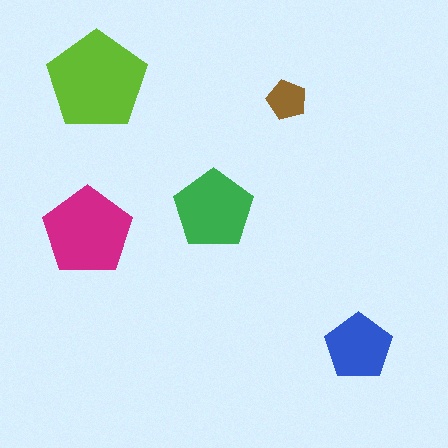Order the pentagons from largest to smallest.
the lime one, the magenta one, the green one, the blue one, the brown one.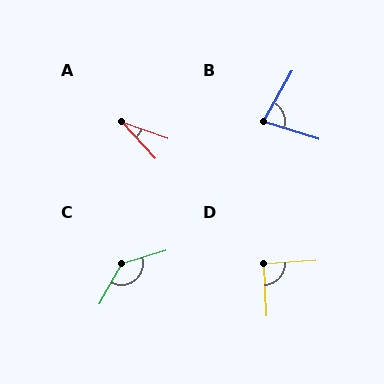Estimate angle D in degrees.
Approximately 91 degrees.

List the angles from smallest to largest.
A (28°), B (78°), D (91°), C (136°).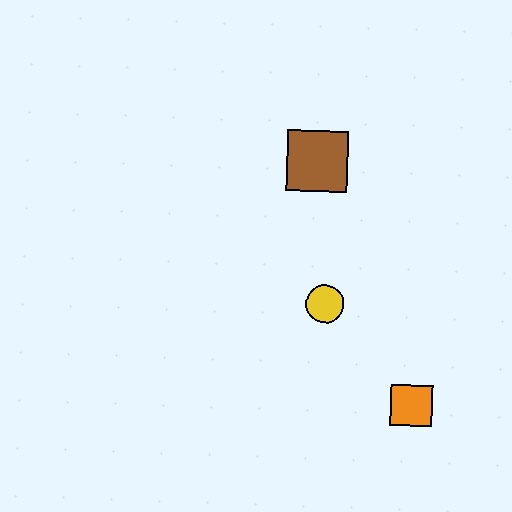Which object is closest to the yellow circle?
The orange square is closest to the yellow circle.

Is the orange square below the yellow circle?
Yes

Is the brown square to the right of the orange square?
No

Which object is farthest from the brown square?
The orange square is farthest from the brown square.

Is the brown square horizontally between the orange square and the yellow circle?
No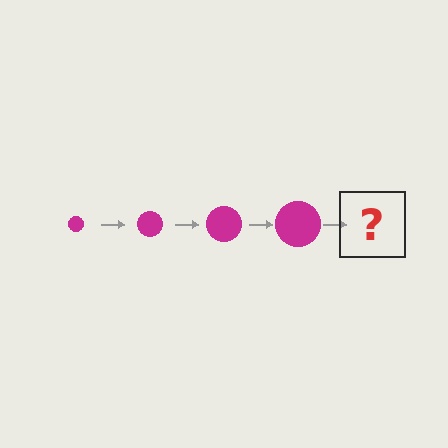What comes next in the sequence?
The next element should be a magenta circle, larger than the previous one.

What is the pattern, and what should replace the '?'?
The pattern is that the circle gets progressively larger each step. The '?' should be a magenta circle, larger than the previous one.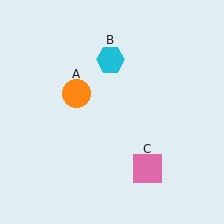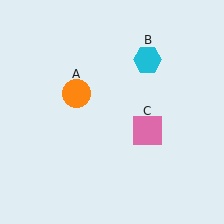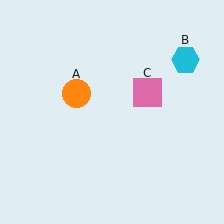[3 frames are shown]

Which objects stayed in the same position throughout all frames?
Orange circle (object A) remained stationary.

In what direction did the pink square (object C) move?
The pink square (object C) moved up.